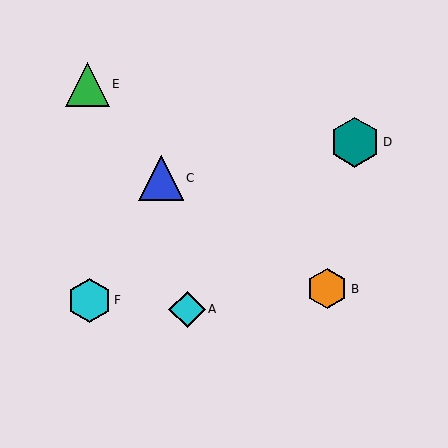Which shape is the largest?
The teal hexagon (labeled D) is the largest.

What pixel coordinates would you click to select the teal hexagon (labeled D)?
Click at (355, 142) to select the teal hexagon D.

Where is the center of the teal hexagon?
The center of the teal hexagon is at (355, 142).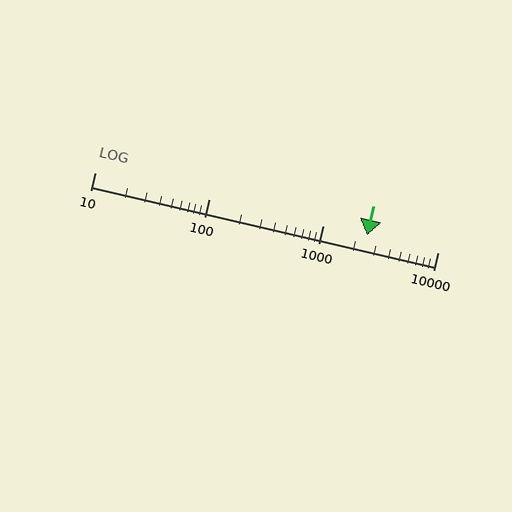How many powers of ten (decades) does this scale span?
The scale spans 3 decades, from 10 to 10000.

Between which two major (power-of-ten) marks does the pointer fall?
The pointer is between 1000 and 10000.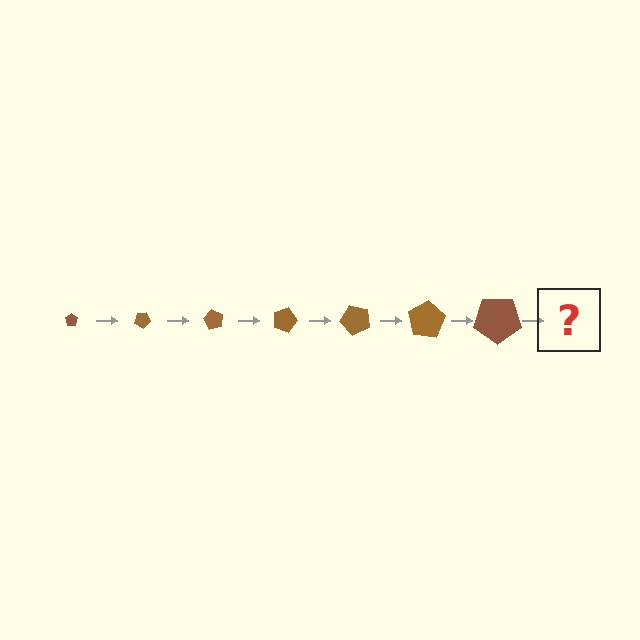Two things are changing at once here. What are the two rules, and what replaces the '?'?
The two rules are that the pentagon grows larger each step and it rotates 30 degrees each step. The '?' should be a pentagon, larger than the previous one and rotated 210 degrees from the start.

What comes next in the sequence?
The next element should be a pentagon, larger than the previous one and rotated 210 degrees from the start.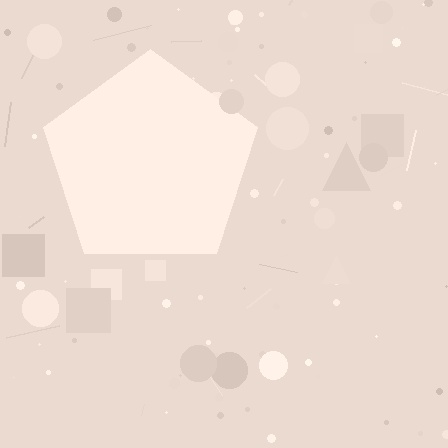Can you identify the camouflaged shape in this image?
The camouflaged shape is a pentagon.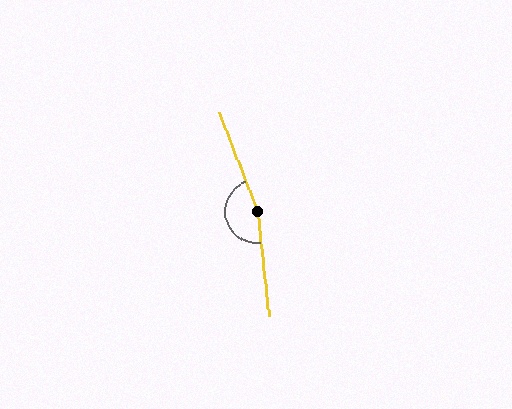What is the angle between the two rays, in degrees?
Approximately 165 degrees.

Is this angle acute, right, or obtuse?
It is obtuse.